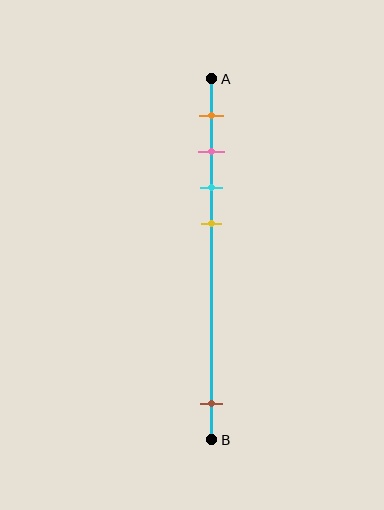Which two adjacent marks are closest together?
The pink and cyan marks are the closest adjacent pair.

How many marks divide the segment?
There are 5 marks dividing the segment.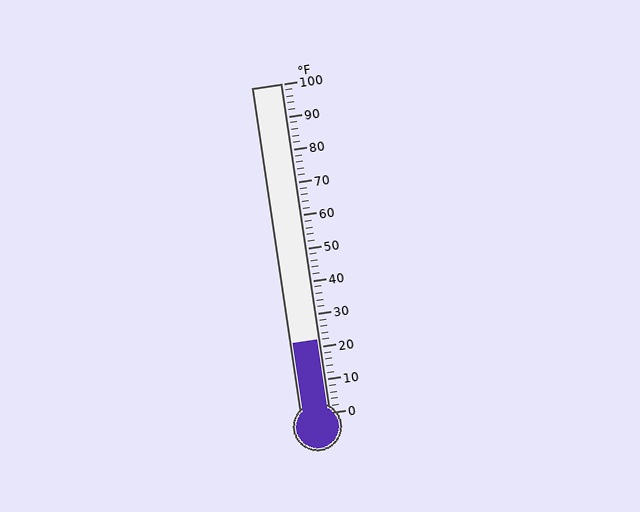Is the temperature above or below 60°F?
The temperature is below 60°F.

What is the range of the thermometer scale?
The thermometer scale ranges from 0°F to 100°F.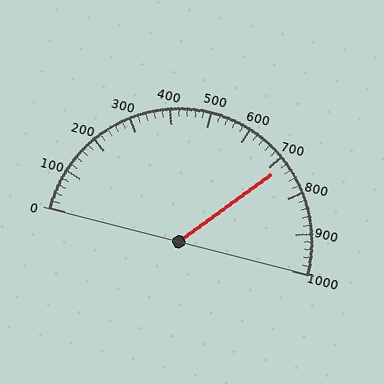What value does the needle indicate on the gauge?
The needle indicates approximately 720.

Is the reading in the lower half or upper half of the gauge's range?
The reading is in the upper half of the range (0 to 1000).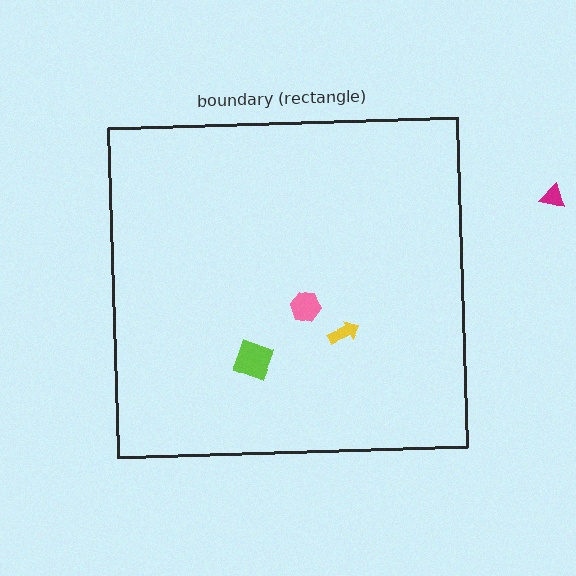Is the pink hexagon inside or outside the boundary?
Inside.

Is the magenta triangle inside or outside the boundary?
Outside.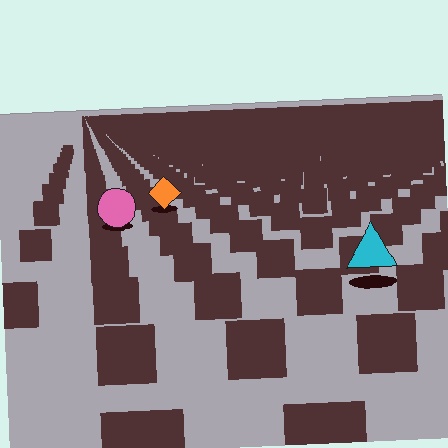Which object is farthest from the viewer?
The orange diamond is farthest from the viewer. It appears smaller and the ground texture around it is denser.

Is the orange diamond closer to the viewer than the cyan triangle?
No. The cyan triangle is closer — you can tell from the texture gradient: the ground texture is coarser near it.